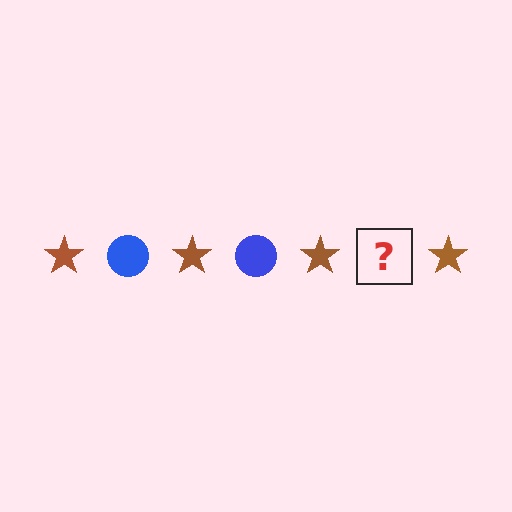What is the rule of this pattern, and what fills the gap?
The rule is that the pattern alternates between brown star and blue circle. The gap should be filled with a blue circle.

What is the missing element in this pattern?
The missing element is a blue circle.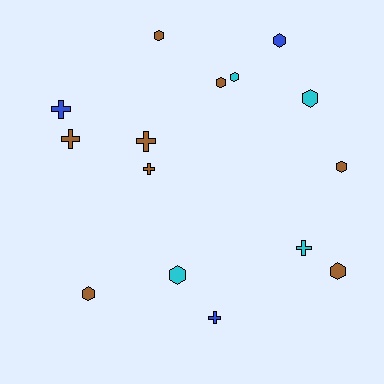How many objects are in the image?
There are 15 objects.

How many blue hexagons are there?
There is 1 blue hexagon.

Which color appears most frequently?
Brown, with 8 objects.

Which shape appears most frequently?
Hexagon, with 9 objects.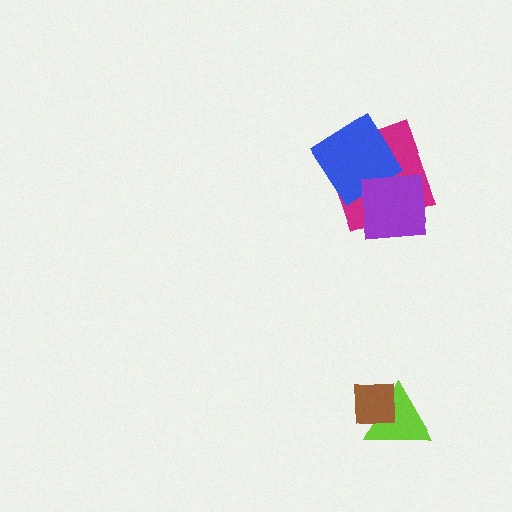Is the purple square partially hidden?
No, no other shape covers it.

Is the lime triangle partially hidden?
Yes, it is partially covered by another shape.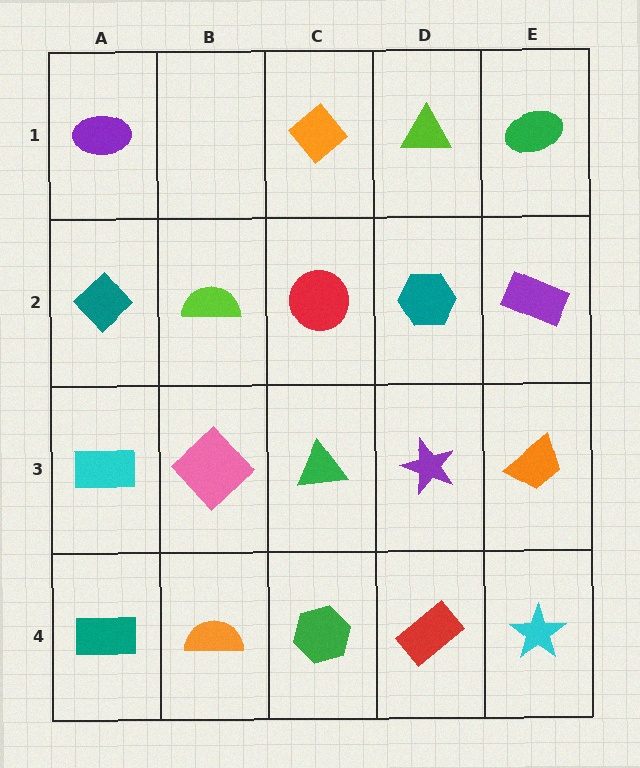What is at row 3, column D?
A purple star.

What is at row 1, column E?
A green ellipse.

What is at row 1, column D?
A lime triangle.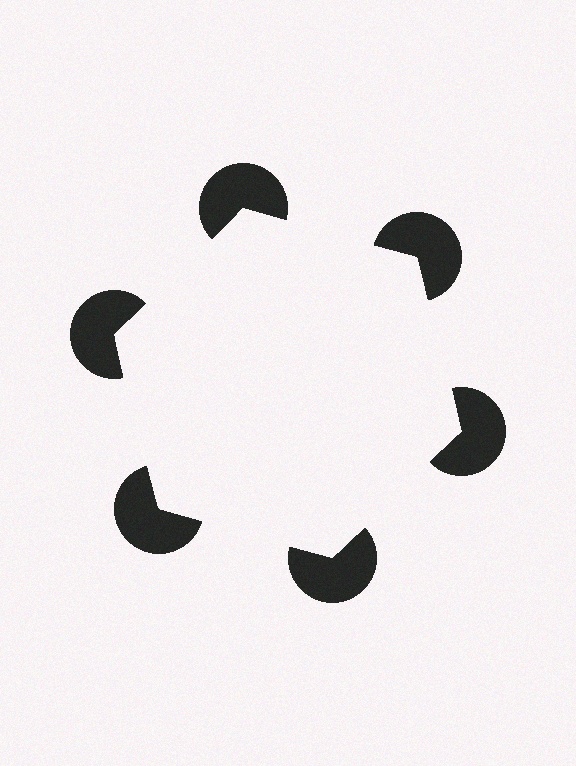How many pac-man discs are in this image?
There are 6 — one at each vertex of the illusory hexagon.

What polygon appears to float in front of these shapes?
An illusory hexagon — its edges are inferred from the aligned wedge cuts in the pac-man discs, not physically drawn.